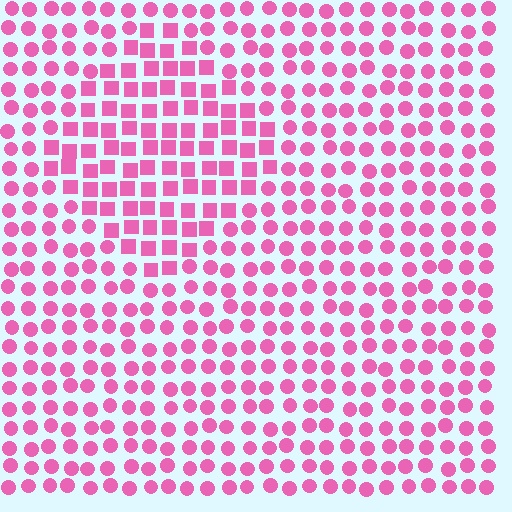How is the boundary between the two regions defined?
The boundary is defined by a change in element shape: squares inside vs. circles outside. All elements share the same color and spacing.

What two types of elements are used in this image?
The image uses squares inside the diamond region and circles outside it.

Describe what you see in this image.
The image is filled with small pink elements arranged in a uniform grid. A diamond-shaped region contains squares, while the surrounding area contains circles. The boundary is defined purely by the change in element shape.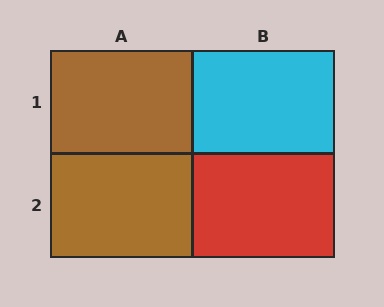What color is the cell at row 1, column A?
Brown.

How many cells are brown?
2 cells are brown.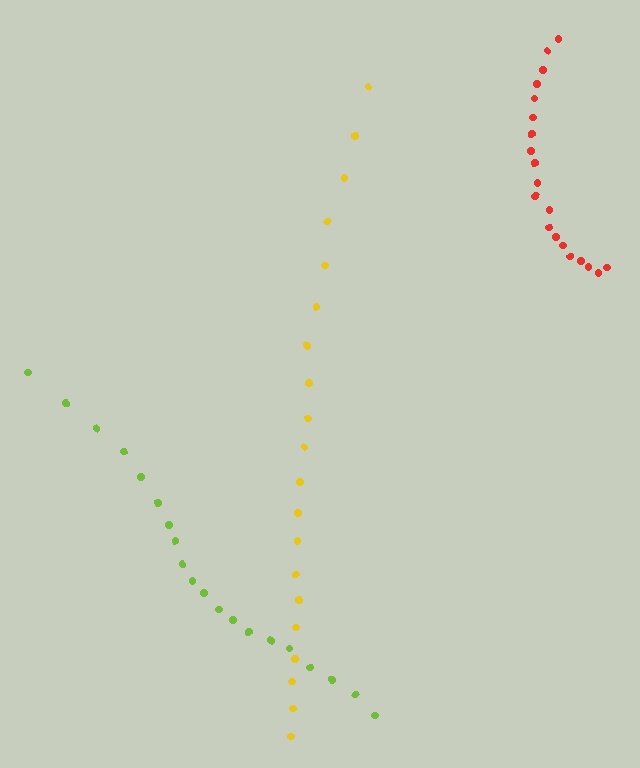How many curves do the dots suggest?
There are 3 distinct paths.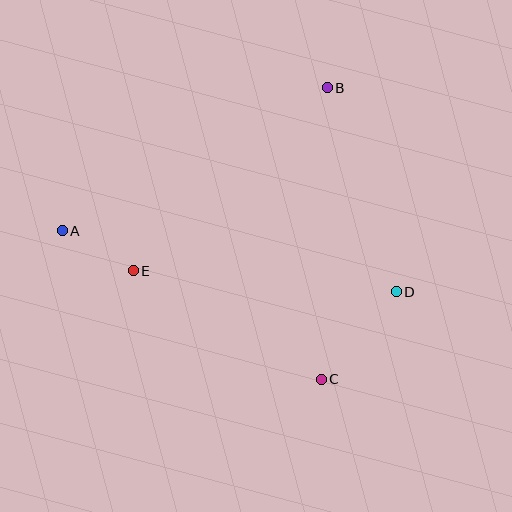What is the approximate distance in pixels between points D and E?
The distance between D and E is approximately 264 pixels.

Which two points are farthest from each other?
Points A and D are farthest from each other.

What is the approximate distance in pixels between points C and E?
The distance between C and E is approximately 217 pixels.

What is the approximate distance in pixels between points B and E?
The distance between B and E is approximately 267 pixels.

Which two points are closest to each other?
Points A and E are closest to each other.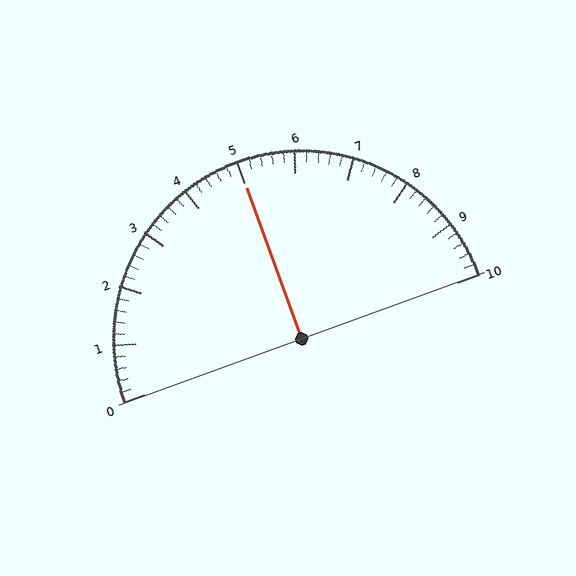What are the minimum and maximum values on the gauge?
The gauge ranges from 0 to 10.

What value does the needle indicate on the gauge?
The needle indicates approximately 5.0.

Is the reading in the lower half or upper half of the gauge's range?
The reading is in the upper half of the range (0 to 10).